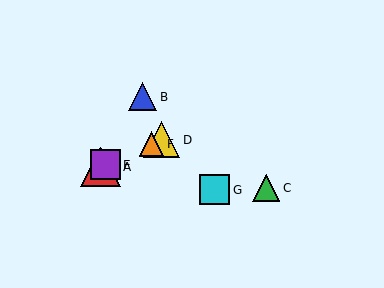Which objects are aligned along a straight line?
Objects A, D, E, F are aligned along a straight line.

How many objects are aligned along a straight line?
4 objects (A, D, E, F) are aligned along a straight line.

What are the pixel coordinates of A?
Object A is at (100, 167).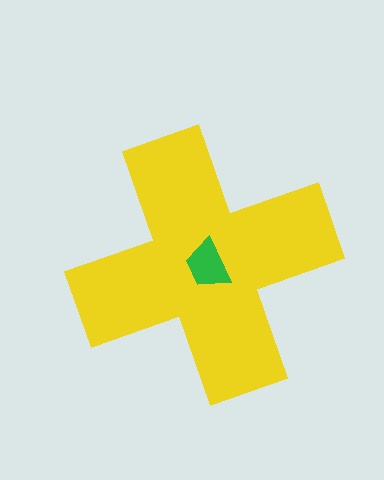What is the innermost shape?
The green trapezoid.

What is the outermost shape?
The yellow cross.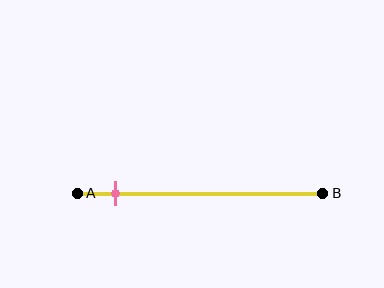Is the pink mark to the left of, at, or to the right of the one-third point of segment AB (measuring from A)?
The pink mark is to the left of the one-third point of segment AB.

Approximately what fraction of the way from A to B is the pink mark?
The pink mark is approximately 15% of the way from A to B.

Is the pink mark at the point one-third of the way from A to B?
No, the mark is at about 15% from A, not at the 33% one-third point.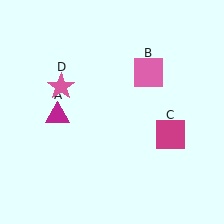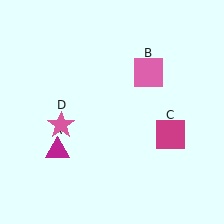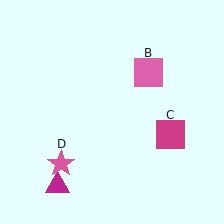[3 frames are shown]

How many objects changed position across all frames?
2 objects changed position: magenta triangle (object A), pink star (object D).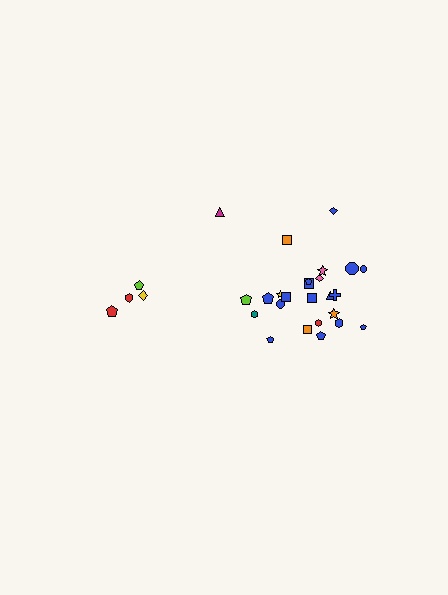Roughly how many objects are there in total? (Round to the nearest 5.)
Roughly 30 objects in total.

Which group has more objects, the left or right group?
The right group.